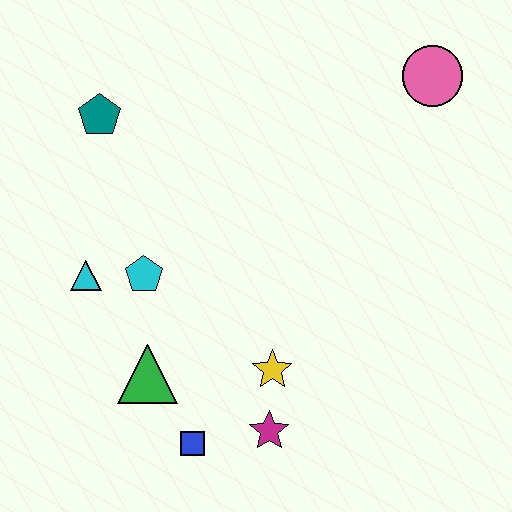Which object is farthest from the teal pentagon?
The magenta star is farthest from the teal pentagon.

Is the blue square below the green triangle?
Yes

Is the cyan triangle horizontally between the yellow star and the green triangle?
No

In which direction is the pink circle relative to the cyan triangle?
The pink circle is to the right of the cyan triangle.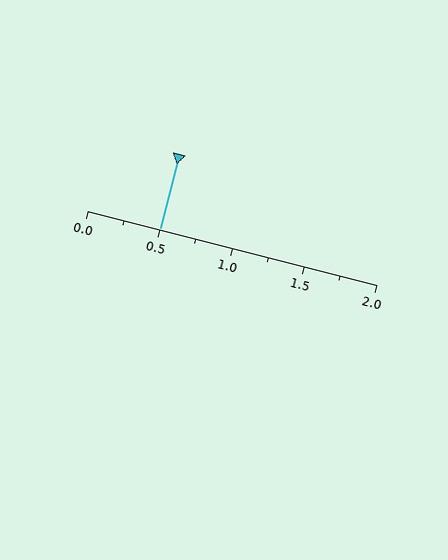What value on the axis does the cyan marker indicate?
The marker indicates approximately 0.5.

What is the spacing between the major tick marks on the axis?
The major ticks are spaced 0.5 apart.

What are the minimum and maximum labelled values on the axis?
The axis runs from 0.0 to 2.0.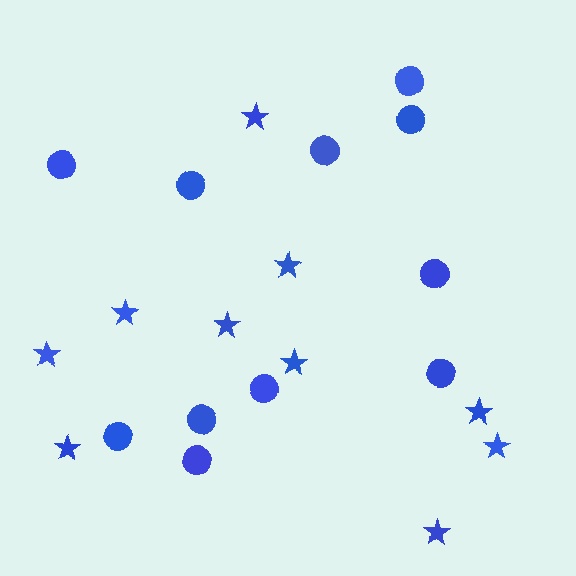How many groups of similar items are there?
There are 2 groups: one group of circles (11) and one group of stars (10).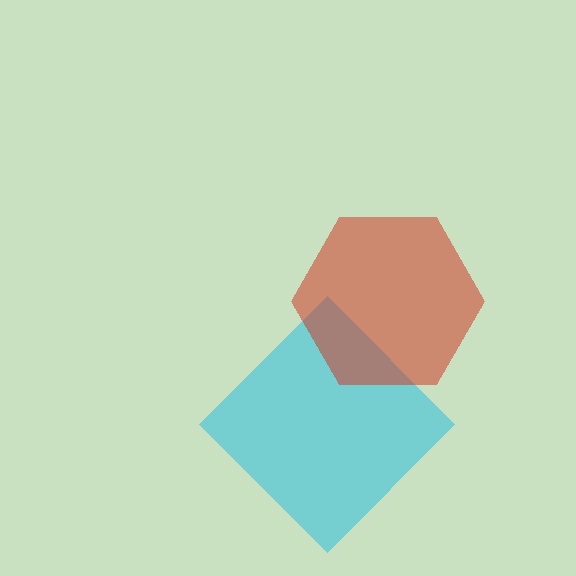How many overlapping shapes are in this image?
There are 2 overlapping shapes in the image.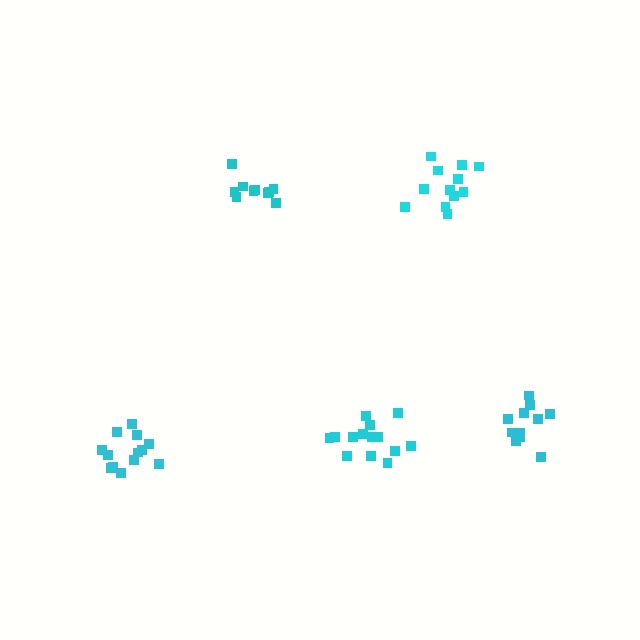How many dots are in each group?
Group 1: 12 dots, Group 2: 14 dots, Group 3: 13 dots, Group 4: 11 dots, Group 5: 10 dots (60 total).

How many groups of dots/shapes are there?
There are 5 groups.